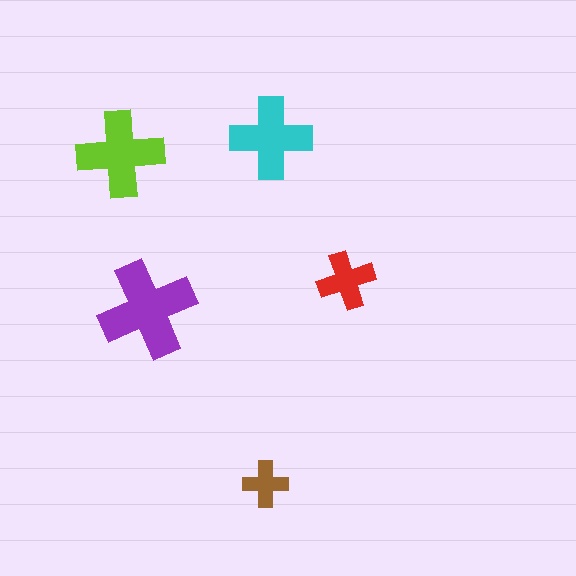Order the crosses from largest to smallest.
the purple one, the lime one, the cyan one, the red one, the brown one.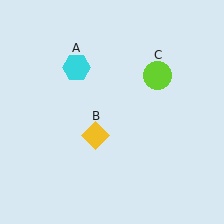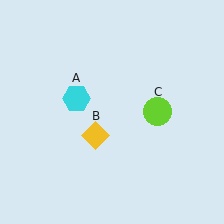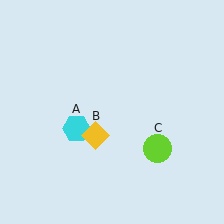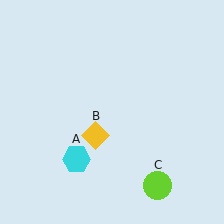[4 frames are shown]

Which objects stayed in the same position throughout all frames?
Yellow diamond (object B) remained stationary.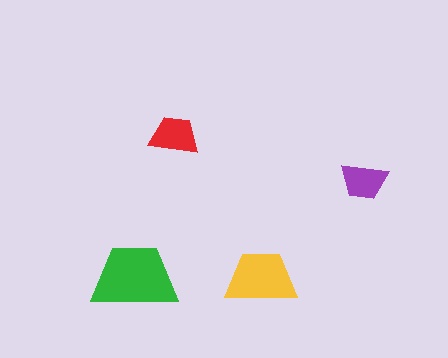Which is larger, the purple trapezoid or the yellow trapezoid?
The yellow one.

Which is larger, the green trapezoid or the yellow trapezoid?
The green one.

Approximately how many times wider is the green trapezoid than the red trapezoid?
About 1.5 times wider.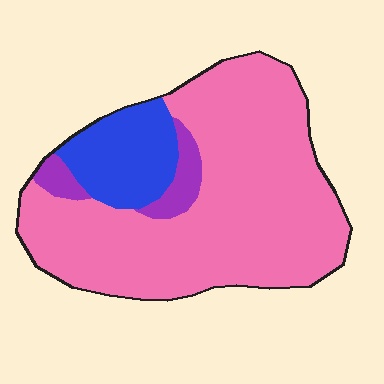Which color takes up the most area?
Pink, at roughly 75%.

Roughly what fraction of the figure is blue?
Blue takes up about one sixth (1/6) of the figure.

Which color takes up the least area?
Purple, at roughly 5%.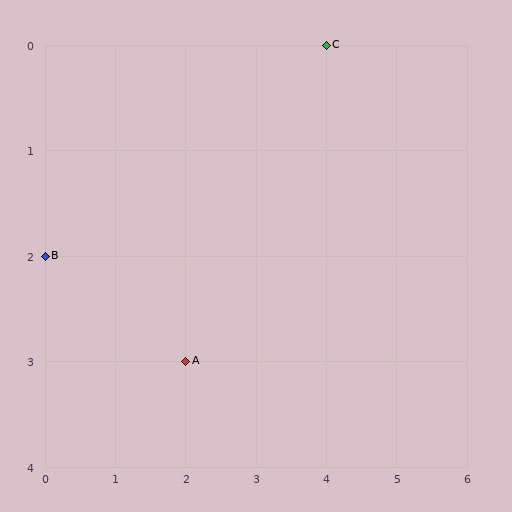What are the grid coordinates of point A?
Point A is at grid coordinates (2, 3).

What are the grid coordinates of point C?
Point C is at grid coordinates (4, 0).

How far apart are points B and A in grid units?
Points B and A are 2 columns and 1 row apart (about 2.2 grid units diagonally).